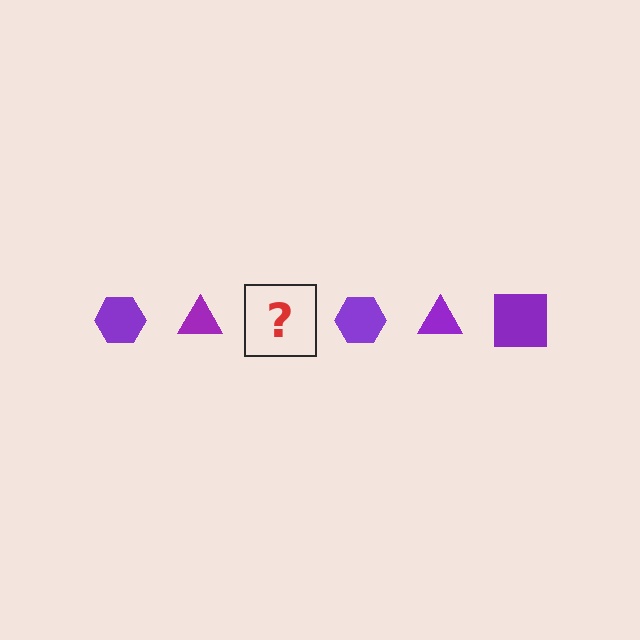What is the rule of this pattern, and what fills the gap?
The rule is that the pattern cycles through hexagon, triangle, square shapes in purple. The gap should be filled with a purple square.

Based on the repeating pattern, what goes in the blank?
The blank should be a purple square.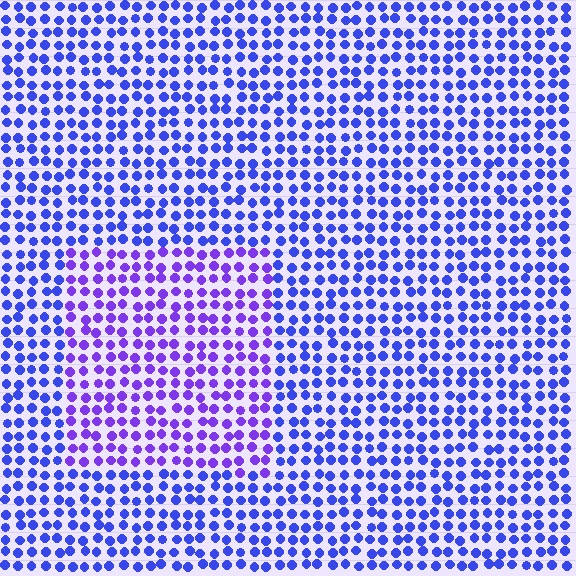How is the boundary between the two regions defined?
The boundary is defined purely by a slight shift in hue (about 30 degrees). Spacing, size, and orientation are identical on both sides.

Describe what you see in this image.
The image is filled with small blue elements in a uniform arrangement. A rectangle-shaped region is visible where the elements are tinted to a slightly different hue, forming a subtle color boundary.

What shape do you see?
I see a rectangle.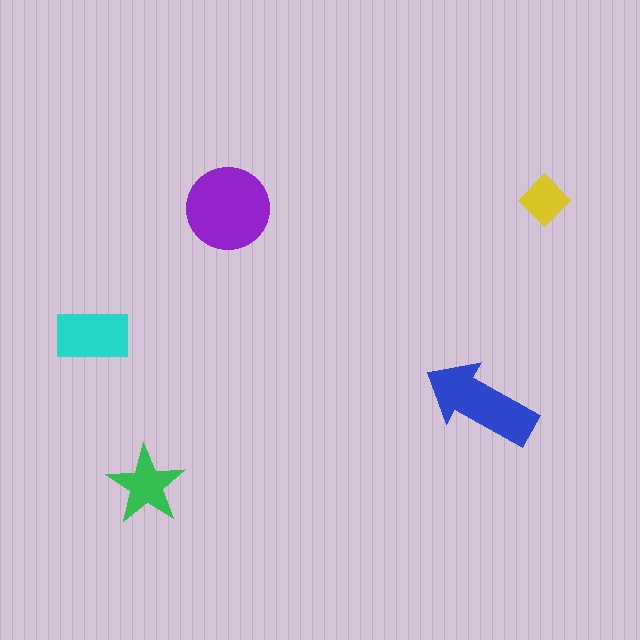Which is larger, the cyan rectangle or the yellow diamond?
The cyan rectangle.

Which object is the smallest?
The yellow diamond.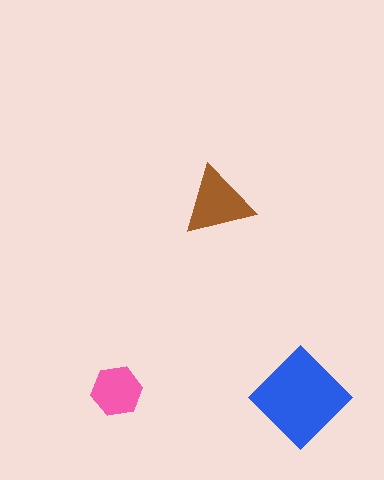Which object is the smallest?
The pink hexagon.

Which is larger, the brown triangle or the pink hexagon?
The brown triangle.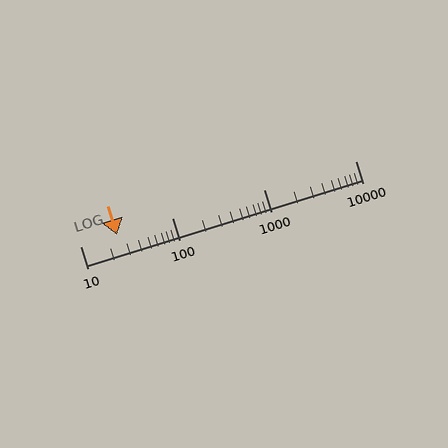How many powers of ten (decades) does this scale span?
The scale spans 3 decades, from 10 to 10000.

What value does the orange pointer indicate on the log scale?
The pointer indicates approximately 25.